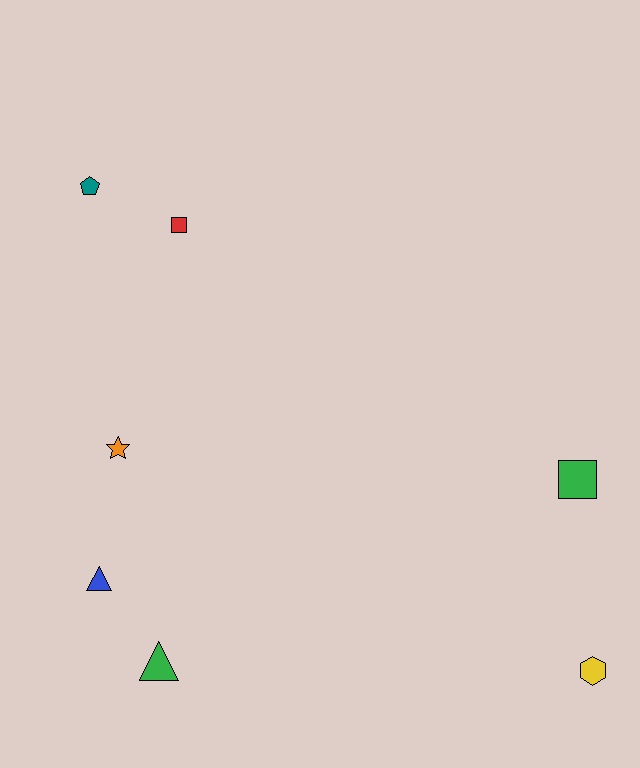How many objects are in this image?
There are 7 objects.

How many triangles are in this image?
There are 2 triangles.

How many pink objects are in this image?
There are no pink objects.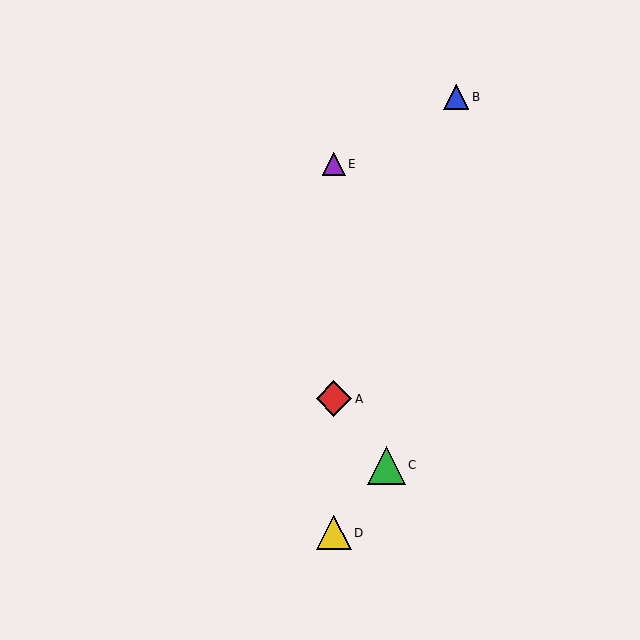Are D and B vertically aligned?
No, D is at x≈334 and B is at x≈456.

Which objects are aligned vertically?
Objects A, D, E are aligned vertically.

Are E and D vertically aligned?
Yes, both are at x≈334.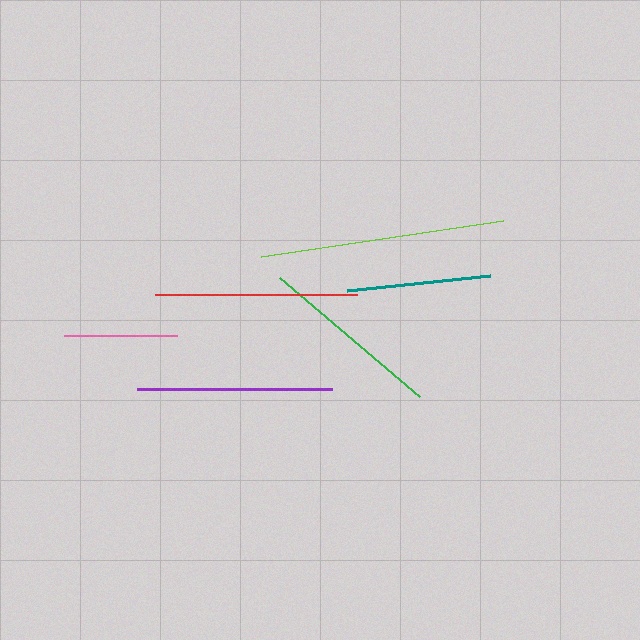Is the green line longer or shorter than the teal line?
The green line is longer than the teal line.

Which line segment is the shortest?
The pink line is the shortest at approximately 113 pixels.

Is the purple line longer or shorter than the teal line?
The purple line is longer than the teal line.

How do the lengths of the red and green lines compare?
The red and green lines are approximately the same length.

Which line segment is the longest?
The lime line is the longest at approximately 244 pixels.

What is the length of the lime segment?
The lime segment is approximately 244 pixels long.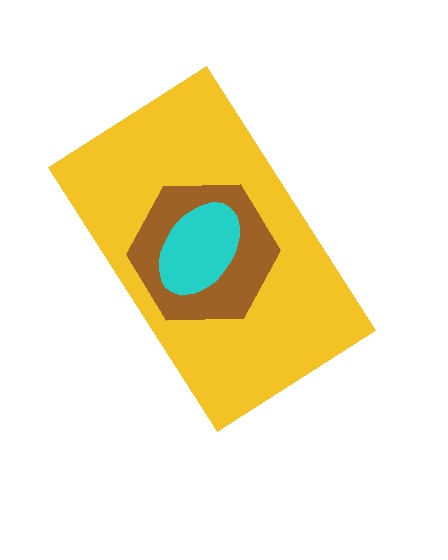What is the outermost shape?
The yellow rectangle.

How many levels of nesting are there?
3.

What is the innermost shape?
The cyan ellipse.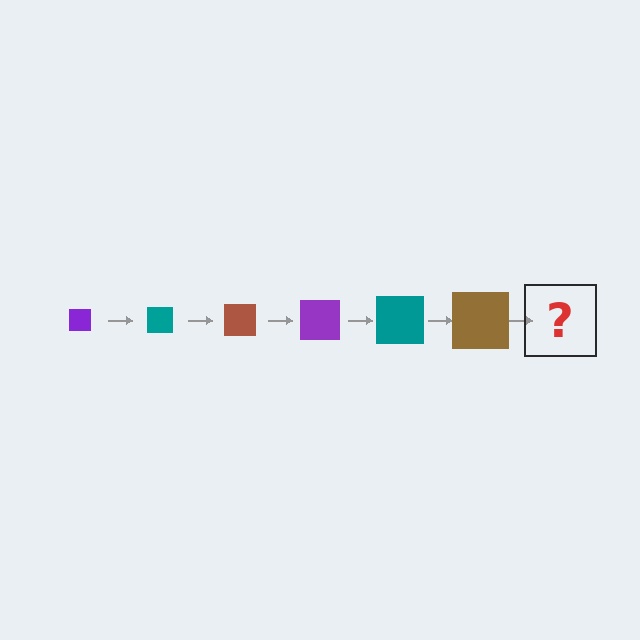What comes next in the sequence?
The next element should be a purple square, larger than the previous one.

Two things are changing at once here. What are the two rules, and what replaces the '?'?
The two rules are that the square grows larger each step and the color cycles through purple, teal, and brown. The '?' should be a purple square, larger than the previous one.